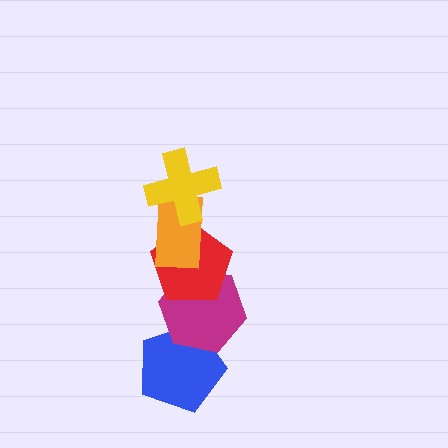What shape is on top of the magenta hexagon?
The red pentagon is on top of the magenta hexagon.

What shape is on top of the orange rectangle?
The yellow cross is on top of the orange rectangle.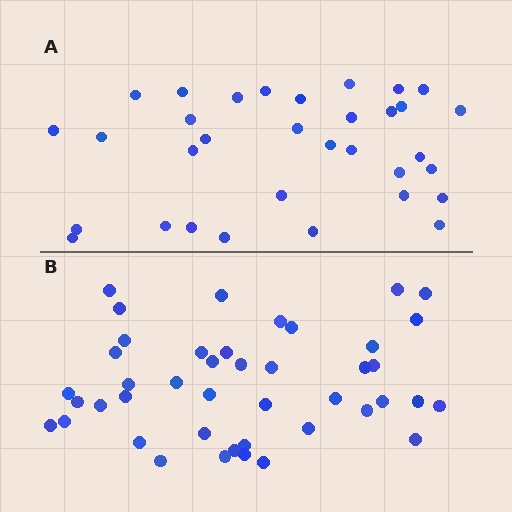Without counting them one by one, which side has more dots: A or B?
Region B (the bottom region) has more dots.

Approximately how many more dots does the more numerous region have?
Region B has roughly 10 or so more dots than region A.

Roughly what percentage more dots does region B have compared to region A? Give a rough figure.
About 30% more.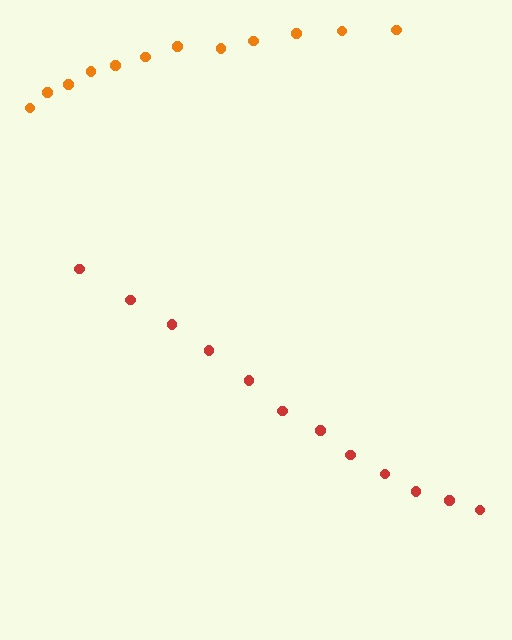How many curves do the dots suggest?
There are 2 distinct paths.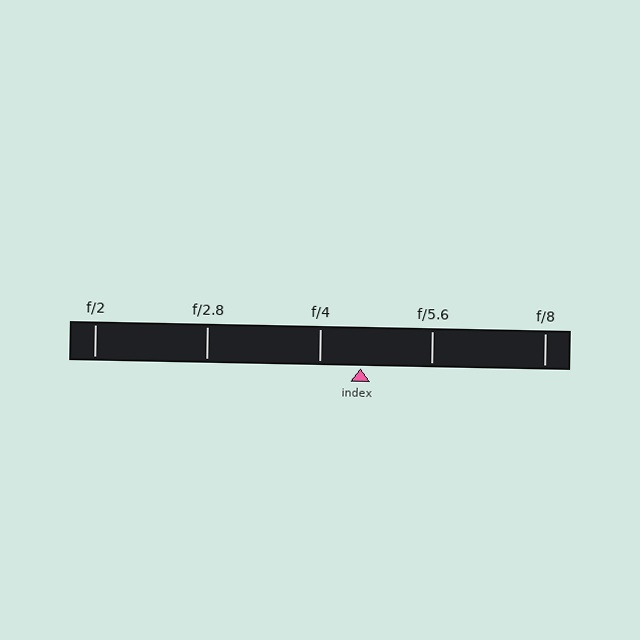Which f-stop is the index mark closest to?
The index mark is closest to f/4.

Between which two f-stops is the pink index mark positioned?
The index mark is between f/4 and f/5.6.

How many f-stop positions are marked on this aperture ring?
There are 5 f-stop positions marked.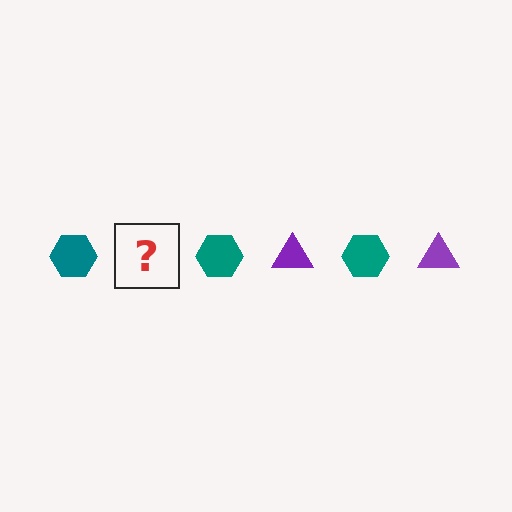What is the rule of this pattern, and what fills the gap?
The rule is that the pattern alternates between teal hexagon and purple triangle. The gap should be filled with a purple triangle.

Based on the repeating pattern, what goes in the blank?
The blank should be a purple triangle.